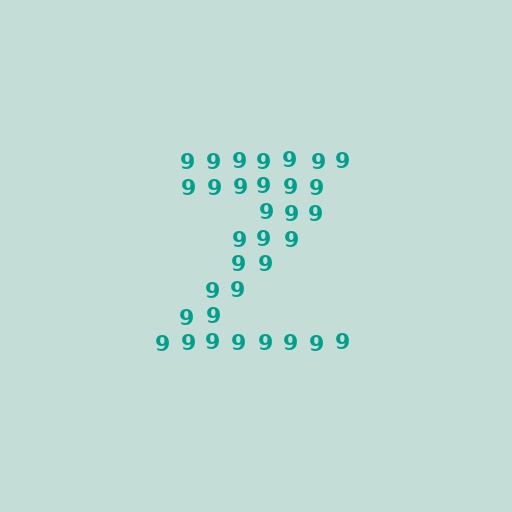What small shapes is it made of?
It is made of small digit 9's.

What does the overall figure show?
The overall figure shows the letter Z.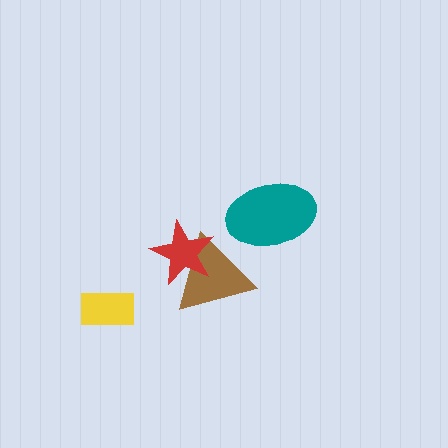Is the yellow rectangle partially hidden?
No, no other shape covers it.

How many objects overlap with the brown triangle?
1 object overlaps with the brown triangle.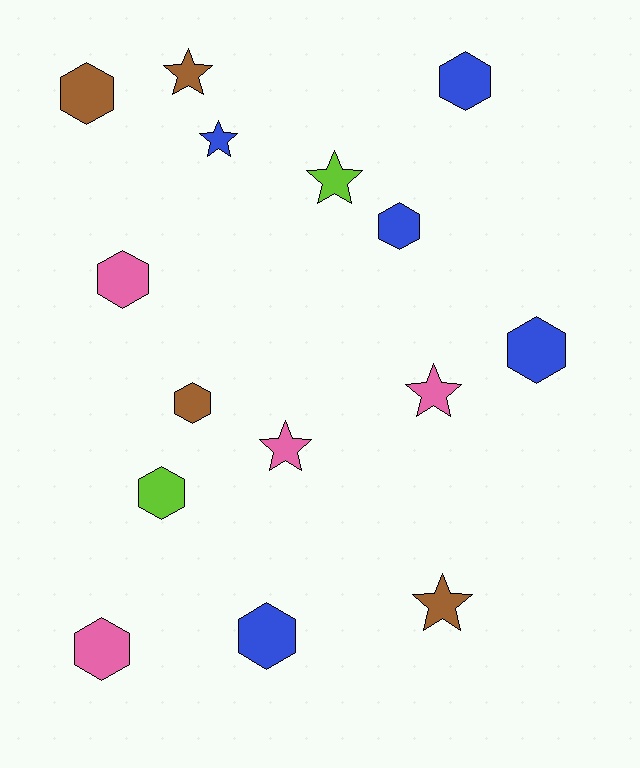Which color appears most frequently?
Blue, with 5 objects.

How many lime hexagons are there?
There is 1 lime hexagon.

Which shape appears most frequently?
Hexagon, with 9 objects.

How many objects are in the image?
There are 15 objects.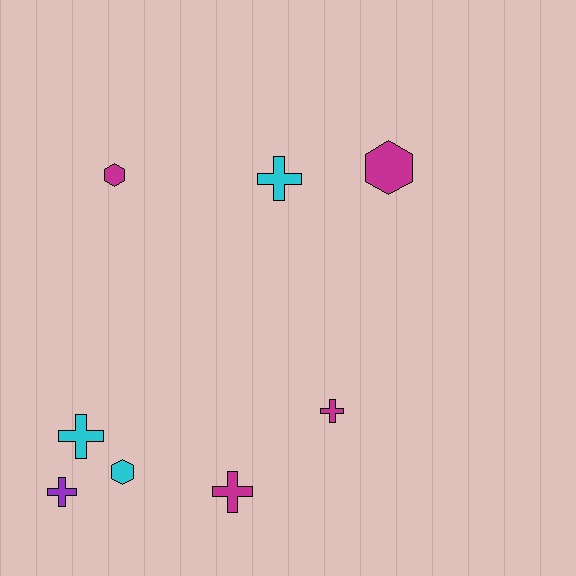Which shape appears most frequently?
Cross, with 5 objects.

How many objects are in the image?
There are 8 objects.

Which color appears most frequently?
Magenta, with 4 objects.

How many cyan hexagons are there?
There is 1 cyan hexagon.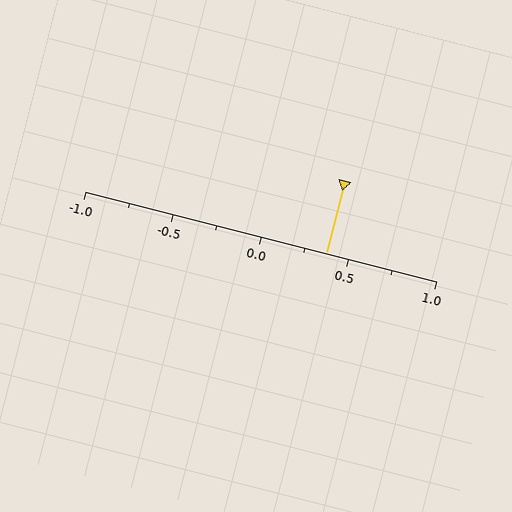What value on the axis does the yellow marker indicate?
The marker indicates approximately 0.38.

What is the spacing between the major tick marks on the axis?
The major ticks are spaced 0.5 apart.